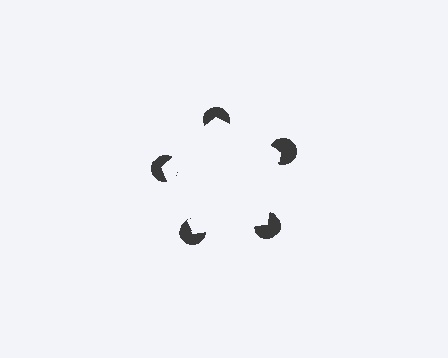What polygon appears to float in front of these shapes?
An illusory pentagon — its edges are inferred from the aligned wedge cuts in the pac-man discs, not physically drawn.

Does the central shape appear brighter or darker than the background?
It typically appears slightly brighter than the background, even though no actual brightness change is drawn.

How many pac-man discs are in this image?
There are 5 — one at each vertex of the illusory pentagon.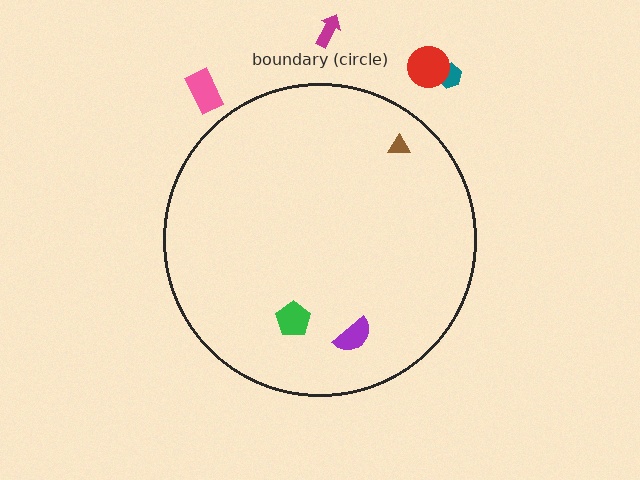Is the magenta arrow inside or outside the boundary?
Outside.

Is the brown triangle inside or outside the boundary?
Inside.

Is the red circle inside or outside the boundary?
Outside.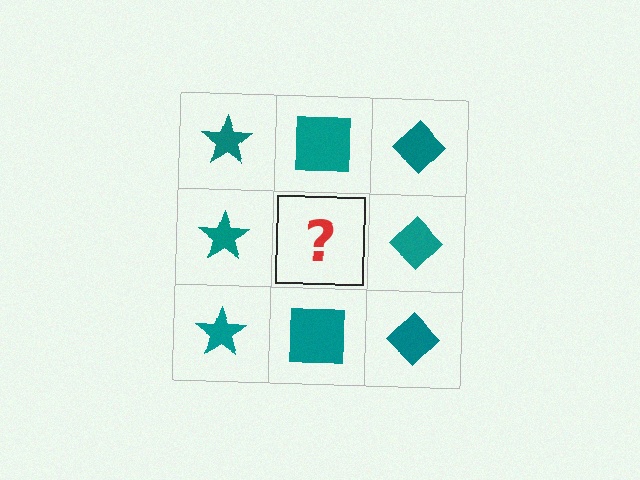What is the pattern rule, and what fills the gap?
The rule is that each column has a consistent shape. The gap should be filled with a teal square.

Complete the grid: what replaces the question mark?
The question mark should be replaced with a teal square.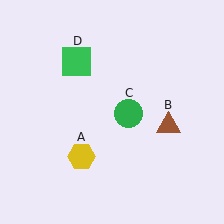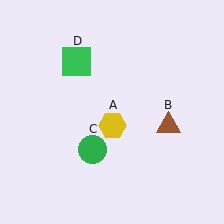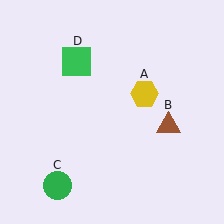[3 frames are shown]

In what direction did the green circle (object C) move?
The green circle (object C) moved down and to the left.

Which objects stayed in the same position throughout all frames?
Brown triangle (object B) and green square (object D) remained stationary.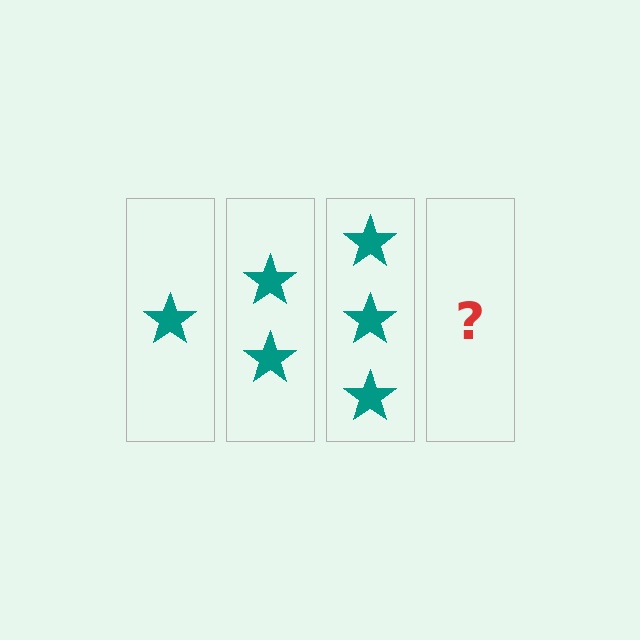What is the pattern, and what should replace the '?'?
The pattern is that each step adds one more star. The '?' should be 4 stars.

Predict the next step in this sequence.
The next step is 4 stars.